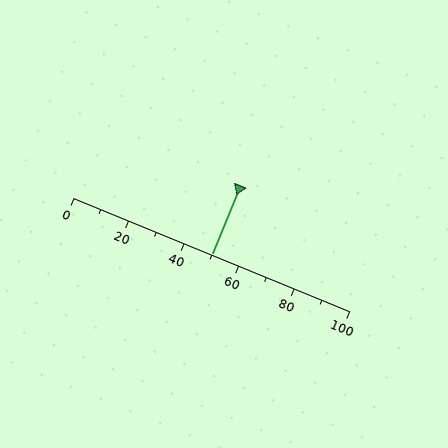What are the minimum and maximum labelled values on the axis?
The axis runs from 0 to 100.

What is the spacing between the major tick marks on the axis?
The major ticks are spaced 20 apart.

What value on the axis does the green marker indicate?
The marker indicates approximately 50.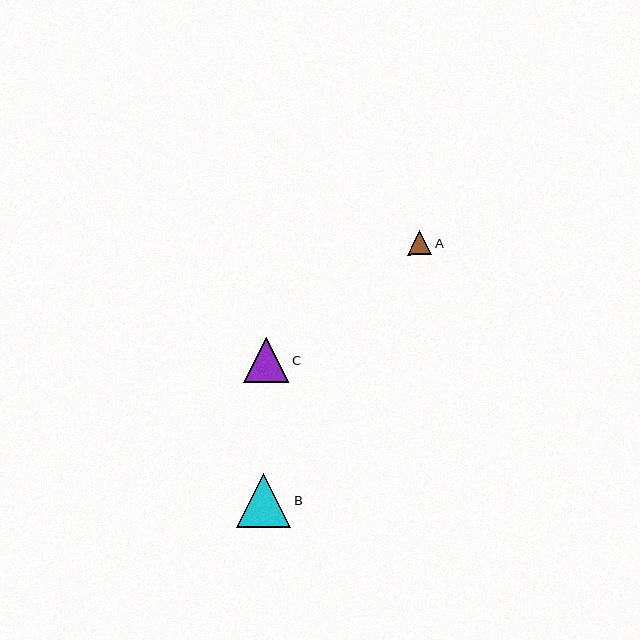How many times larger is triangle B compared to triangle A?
Triangle B is approximately 2.3 times the size of triangle A.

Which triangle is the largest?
Triangle B is the largest with a size of approximately 54 pixels.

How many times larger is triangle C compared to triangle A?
Triangle C is approximately 1.9 times the size of triangle A.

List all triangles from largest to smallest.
From largest to smallest: B, C, A.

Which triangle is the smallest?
Triangle A is the smallest with a size of approximately 24 pixels.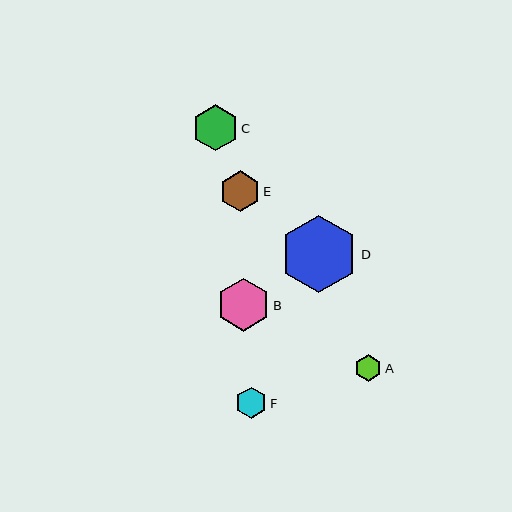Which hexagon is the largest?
Hexagon D is the largest with a size of approximately 77 pixels.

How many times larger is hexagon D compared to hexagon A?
Hexagon D is approximately 2.9 times the size of hexagon A.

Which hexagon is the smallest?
Hexagon A is the smallest with a size of approximately 27 pixels.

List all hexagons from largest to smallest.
From largest to smallest: D, B, C, E, F, A.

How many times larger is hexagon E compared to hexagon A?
Hexagon E is approximately 1.5 times the size of hexagon A.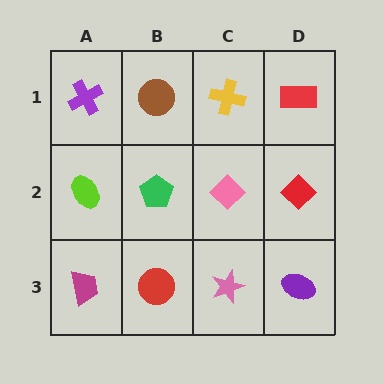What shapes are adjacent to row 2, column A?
A purple cross (row 1, column A), a magenta trapezoid (row 3, column A), a green pentagon (row 2, column B).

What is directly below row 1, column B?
A green pentagon.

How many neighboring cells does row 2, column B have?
4.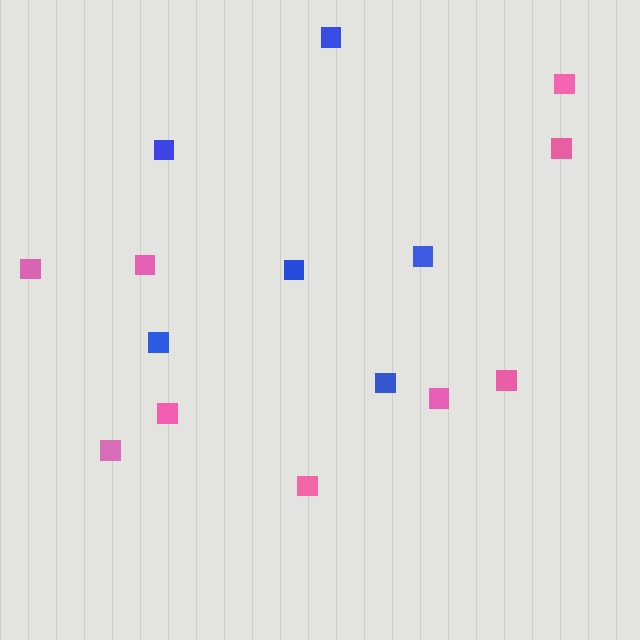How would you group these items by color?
There are 2 groups: one group of pink squares (9) and one group of blue squares (6).